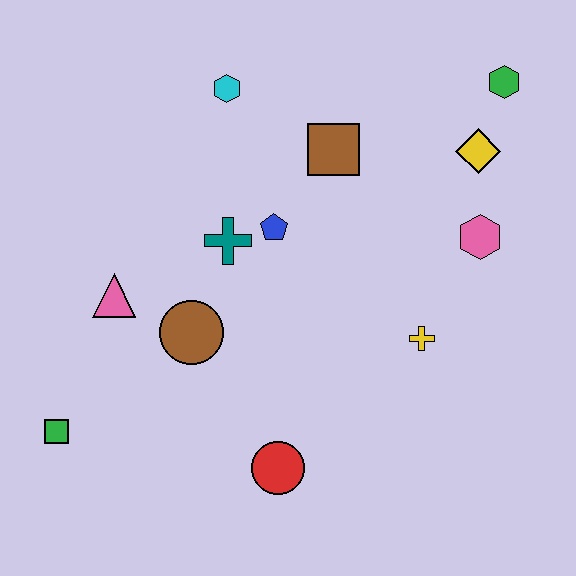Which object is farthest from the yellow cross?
The green square is farthest from the yellow cross.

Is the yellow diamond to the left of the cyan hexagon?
No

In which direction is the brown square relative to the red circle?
The brown square is above the red circle.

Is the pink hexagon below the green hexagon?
Yes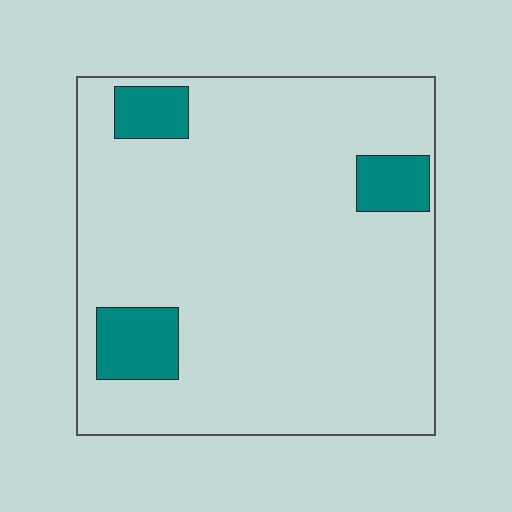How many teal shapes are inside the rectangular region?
3.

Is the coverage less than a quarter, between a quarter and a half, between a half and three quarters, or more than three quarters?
Less than a quarter.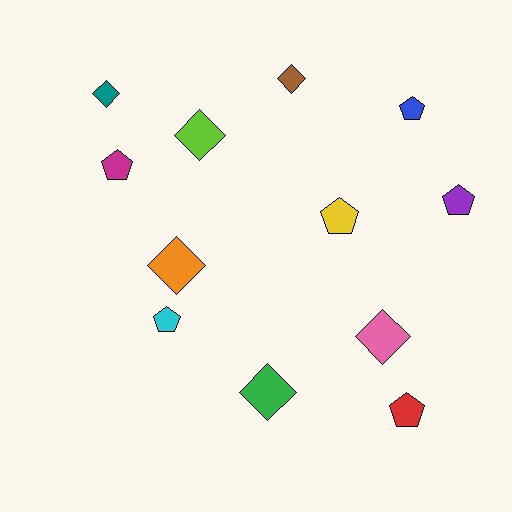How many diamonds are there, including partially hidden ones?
There are 6 diamonds.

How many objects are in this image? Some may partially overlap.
There are 12 objects.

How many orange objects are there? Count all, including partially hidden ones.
There is 1 orange object.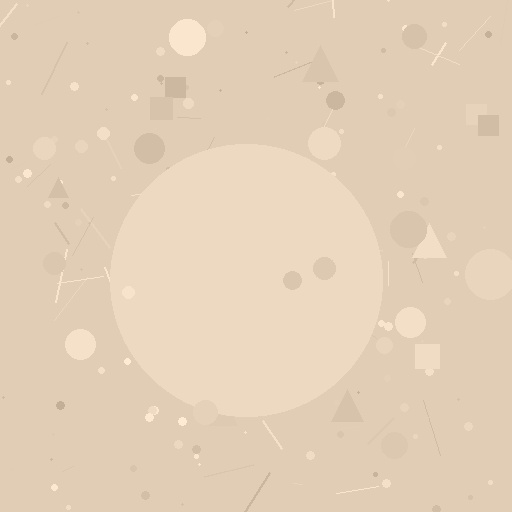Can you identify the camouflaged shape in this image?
The camouflaged shape is a circle.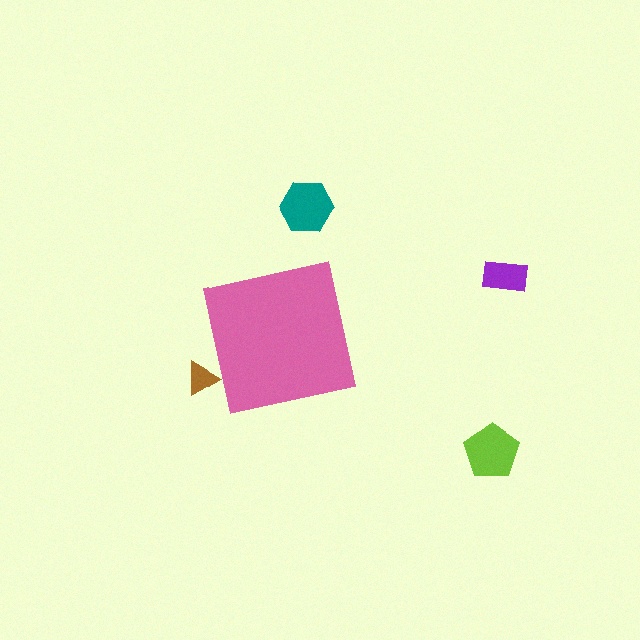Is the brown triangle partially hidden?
Yes, the brown triangle is partially hidden behind the pink square.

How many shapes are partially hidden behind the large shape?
1 shape is partially hidden.